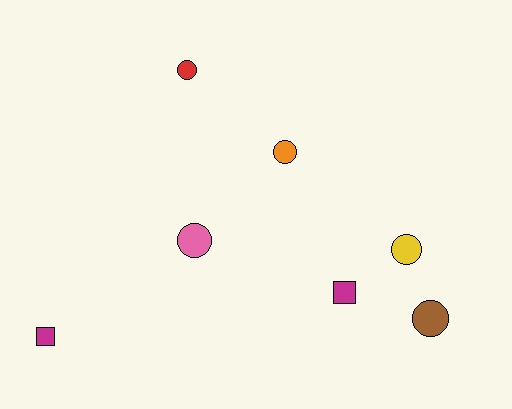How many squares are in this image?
There are 2 squares.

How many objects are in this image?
There are 7 objects.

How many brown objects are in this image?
There is 1 brown object.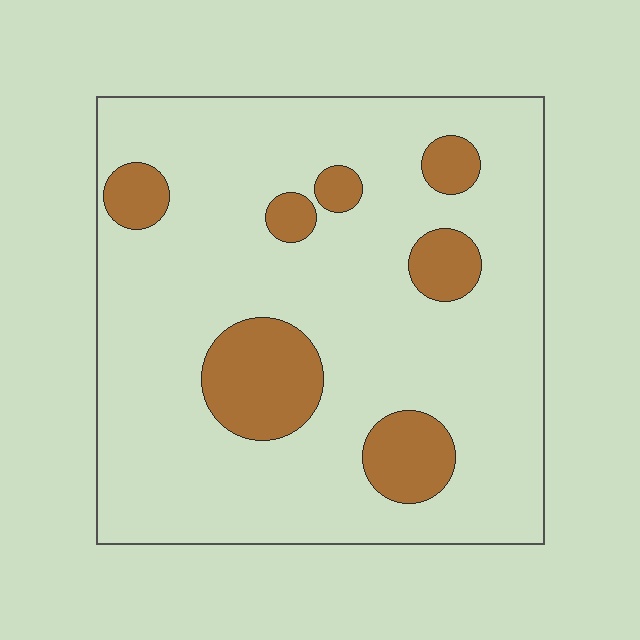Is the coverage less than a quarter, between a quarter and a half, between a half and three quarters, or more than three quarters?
Less than a quarter.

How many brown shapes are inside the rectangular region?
7.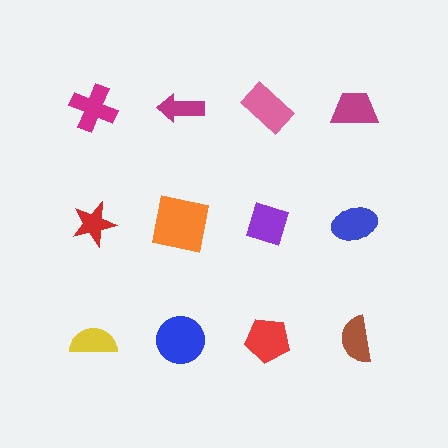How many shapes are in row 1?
4 shapes.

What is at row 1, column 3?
A pink rectangle.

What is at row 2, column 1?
A red star.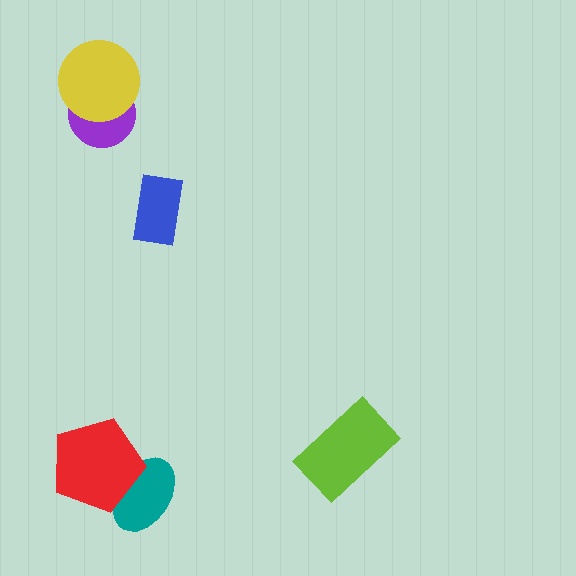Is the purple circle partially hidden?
Yes, it is partially covered by another shape.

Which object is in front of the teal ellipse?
The red pentagon is in front of the teal ellipse.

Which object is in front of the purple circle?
The yellow circle is in front of the purple circle.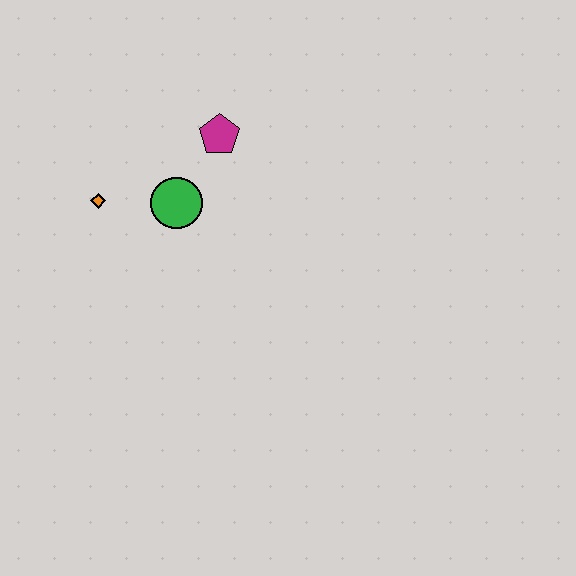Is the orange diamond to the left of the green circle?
Yes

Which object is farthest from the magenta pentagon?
The orange diamond is farthest from the magenta pentagon.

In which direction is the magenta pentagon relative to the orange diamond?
The magenta pentagon is to the right of the orange diamond.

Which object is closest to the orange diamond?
The green circle is closest to the orange diamond.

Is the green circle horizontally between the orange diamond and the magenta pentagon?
Yes